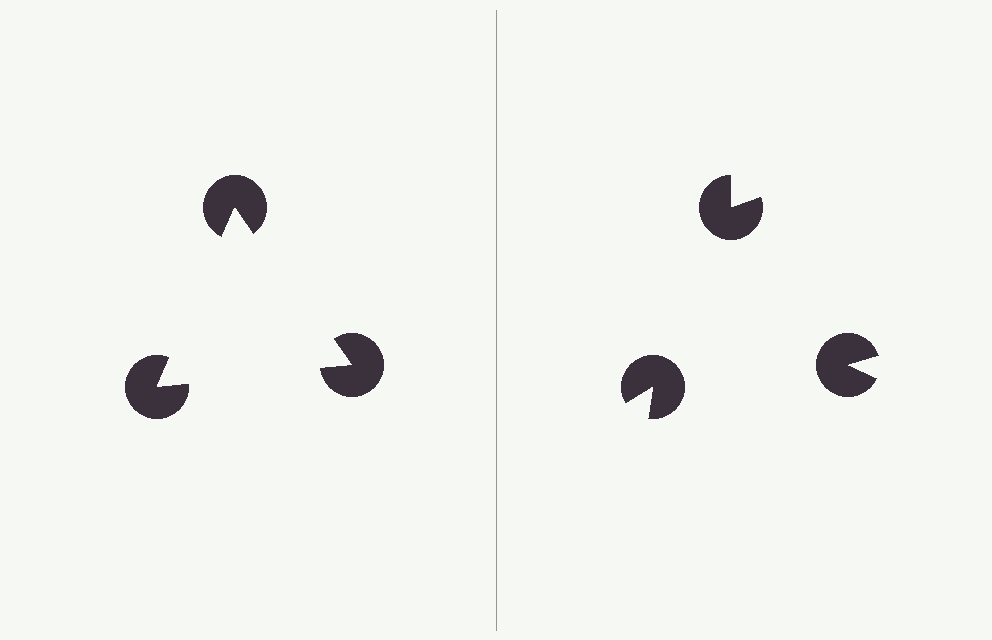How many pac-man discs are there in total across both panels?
6 — 3 on each side.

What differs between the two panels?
The pac-man discs are positioned identically on both sides; only the wedge orientations differ. On the left they align to a triangle; on the right they are misaligned.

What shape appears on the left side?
An illusory triangle.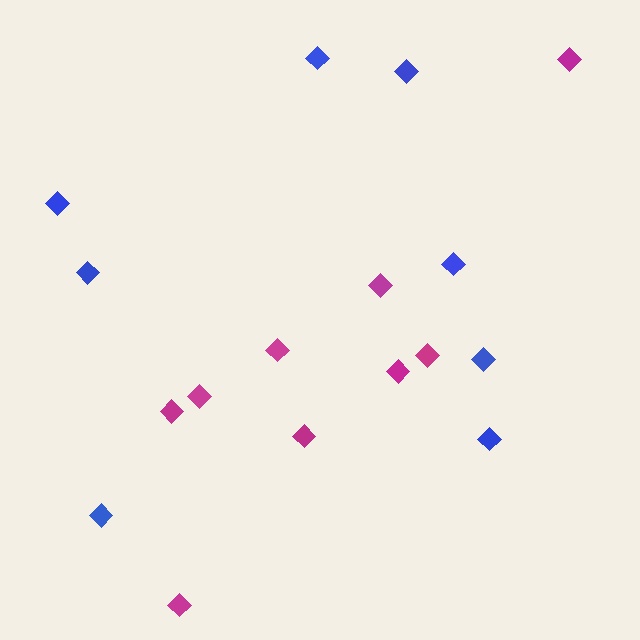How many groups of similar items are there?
There are 2 groups: one group of magenta diamonds (9) and one group of blue diamonds (8).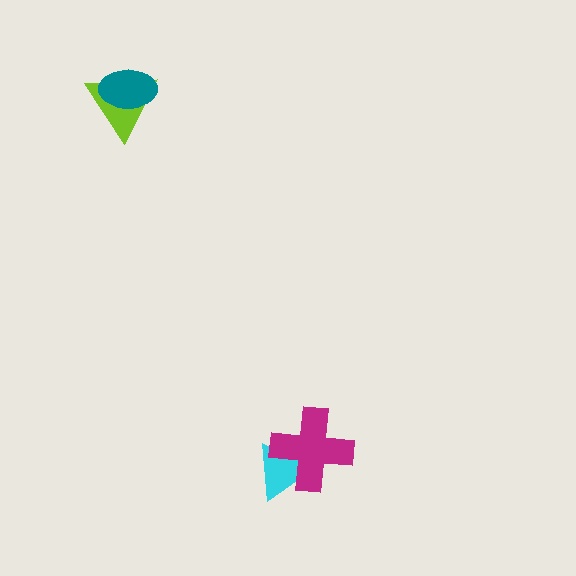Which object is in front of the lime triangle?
The teal ellipse is in front of the lime triangle.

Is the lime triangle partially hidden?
Yes, it is partially covered by another shape.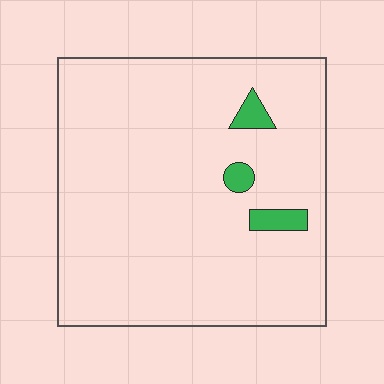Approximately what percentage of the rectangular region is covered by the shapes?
Approximately 5%.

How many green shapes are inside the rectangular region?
3.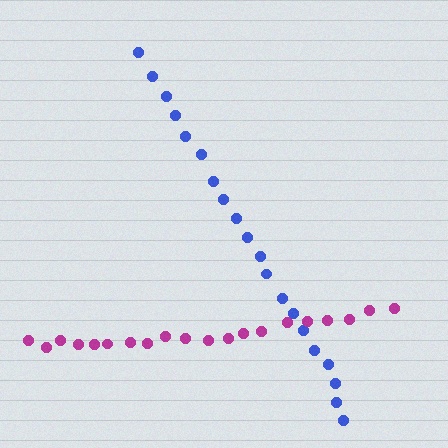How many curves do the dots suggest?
There are 2 distinct paths.